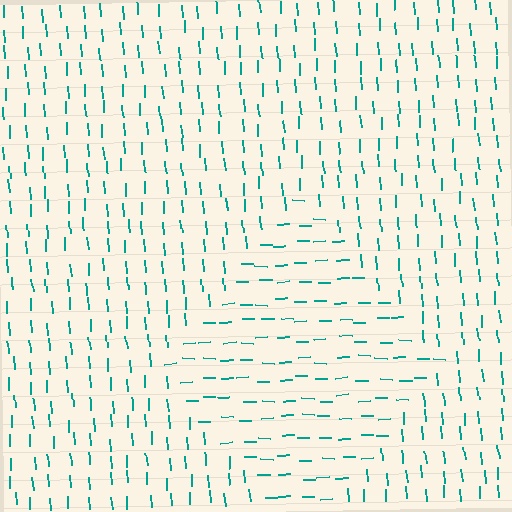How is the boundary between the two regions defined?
The boundary is defined purely by a change in line orientation (approximately 86 degrees difference). All lines are the same color and thickness.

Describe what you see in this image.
The image is filled with small teal line segments. A diamond region in the image has lines oriented differently from the surrounding lines, creating a visible texture boundary.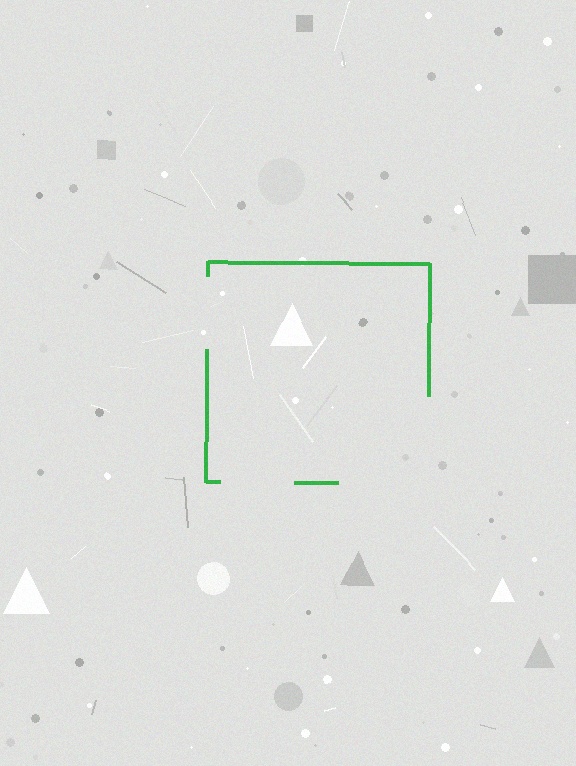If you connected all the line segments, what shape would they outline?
They would outline a square.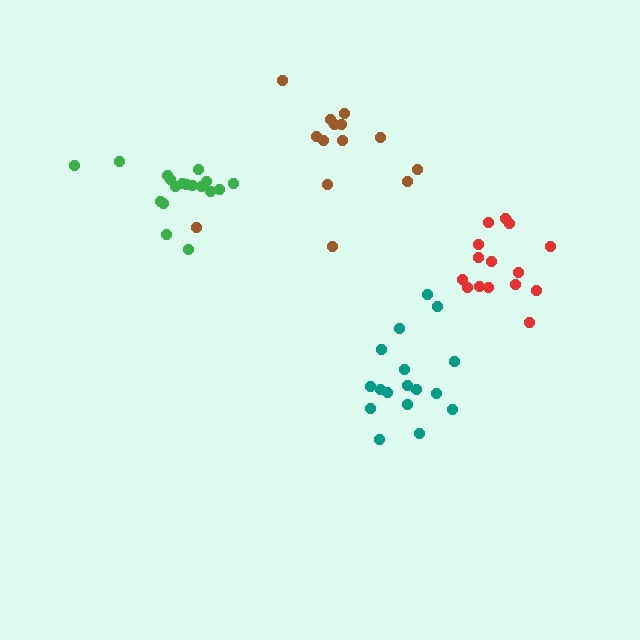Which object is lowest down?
The teal cluster is bottommost.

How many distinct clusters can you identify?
There are 4 distinct clusters.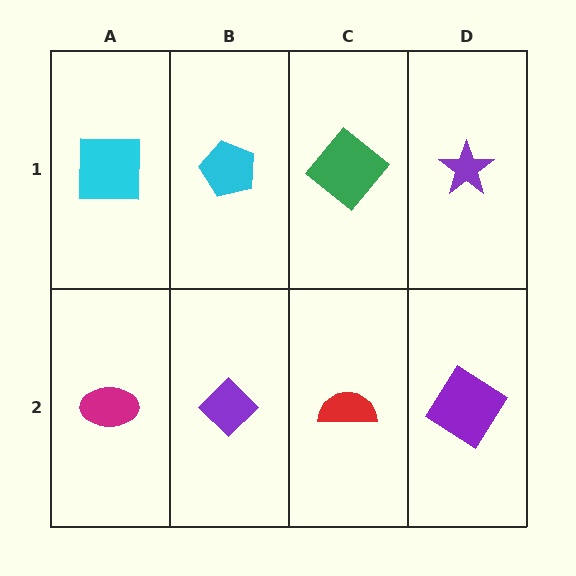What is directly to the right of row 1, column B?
A green diamond.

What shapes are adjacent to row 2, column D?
A purple star (row 1, column D), a red semicircle (row 2, column C).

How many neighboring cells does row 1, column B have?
3.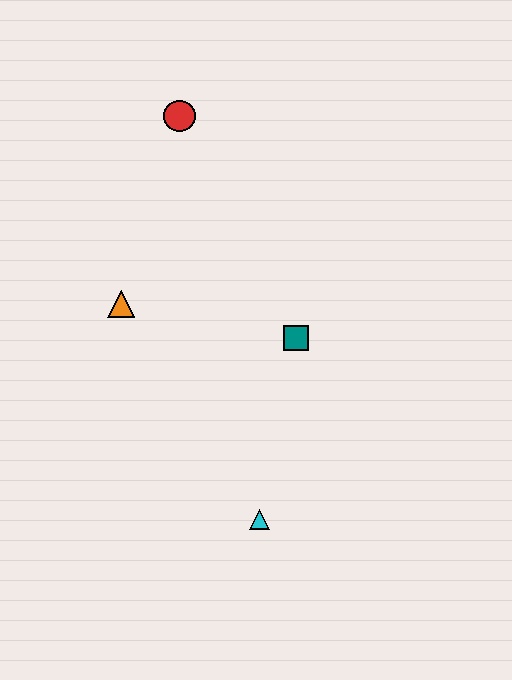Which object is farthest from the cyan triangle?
The red circle is farthest from the cyan triangle.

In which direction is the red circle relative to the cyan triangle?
The red circle is above the cyan triangle.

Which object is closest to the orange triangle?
The teal square is closest to the orange triangle.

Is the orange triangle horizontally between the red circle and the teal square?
No